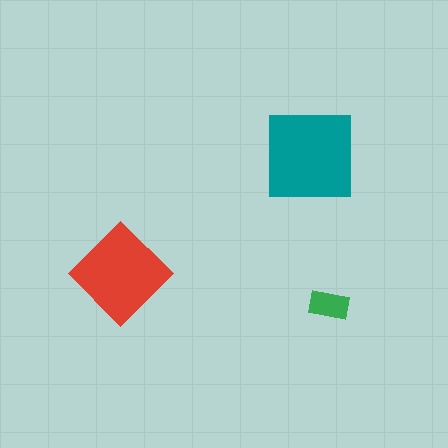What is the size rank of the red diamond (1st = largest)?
2nd.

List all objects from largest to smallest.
The teal square, the red diamond, the green rectangle.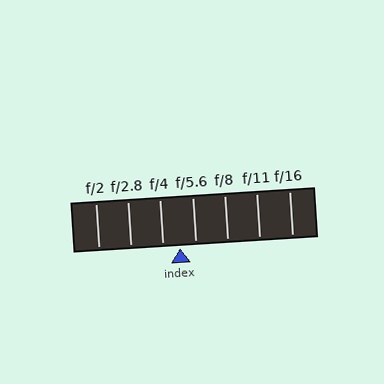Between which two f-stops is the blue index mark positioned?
The index mark is between f/4 and f/5.6.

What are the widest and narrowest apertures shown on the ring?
The widest aperture shown is f/2 and the narrowest is f/16.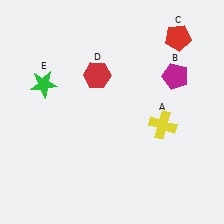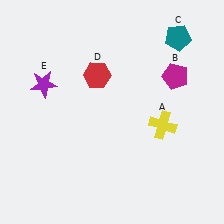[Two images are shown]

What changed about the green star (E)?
In Image 1, E is green. In Image 2, it changed to purple.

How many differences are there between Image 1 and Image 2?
There are 2 differences between the two images.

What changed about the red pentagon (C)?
In Image 1, C is red. In Image 2, it changed to teal.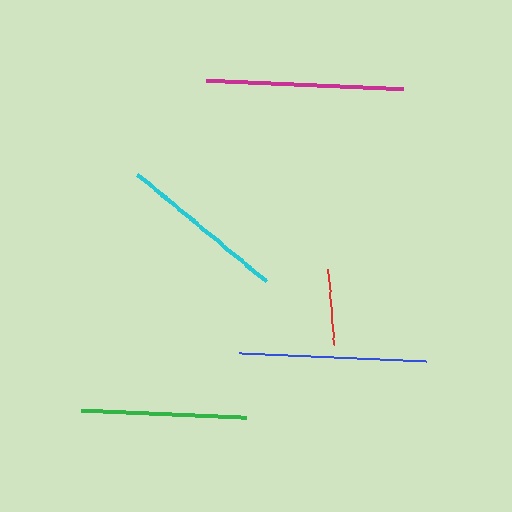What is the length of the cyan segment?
The cyan segment is approximately 167 pixels long.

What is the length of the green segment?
The green segment is approximately 165 pixels long.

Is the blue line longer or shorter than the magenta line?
The magenta line is longer than the blue line.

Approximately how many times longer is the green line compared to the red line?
The green line is approximately 2.2 times the length of the red line.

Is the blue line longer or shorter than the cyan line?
The blue line is longer than the cyan line.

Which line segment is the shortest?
The red line is the shortest at approximately 76 pixels.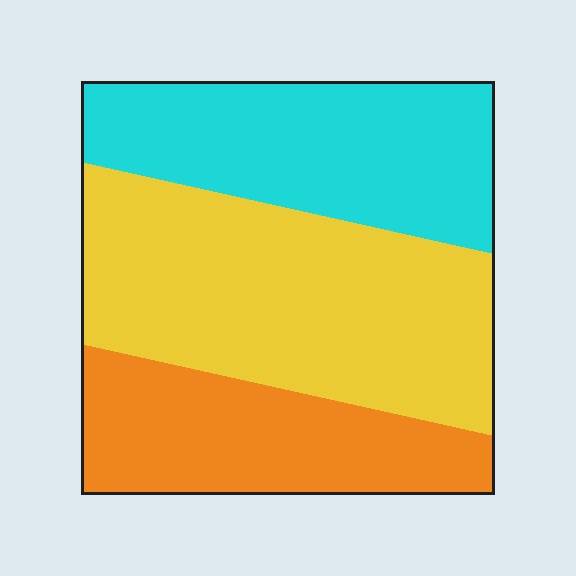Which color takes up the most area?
Yellow, at roughly 45%.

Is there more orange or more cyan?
Cyan.